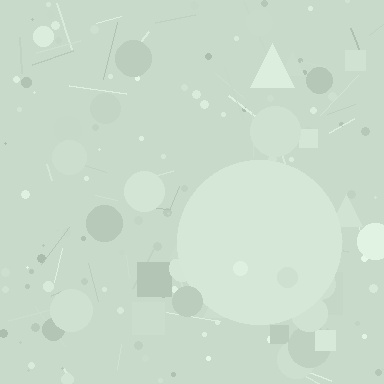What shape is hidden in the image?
A circle is hidden in the image.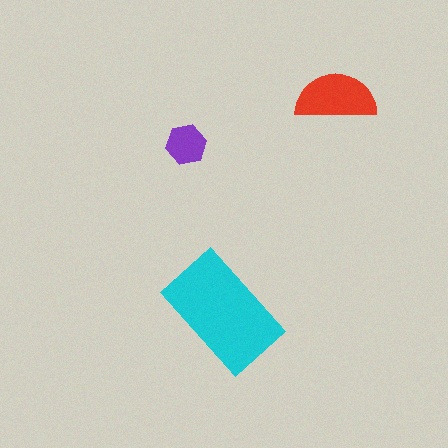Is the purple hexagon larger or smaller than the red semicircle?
Smaller.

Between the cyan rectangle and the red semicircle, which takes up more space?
The cyan rectangle.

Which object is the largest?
The cyan rectangle.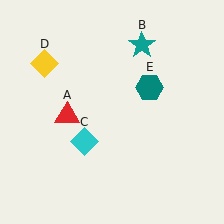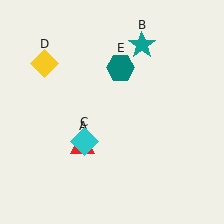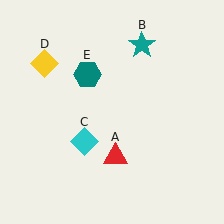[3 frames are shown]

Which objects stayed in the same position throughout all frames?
Teal star (object B) and cyan diamond (object C) and yellow diamond (object D) remained stationary.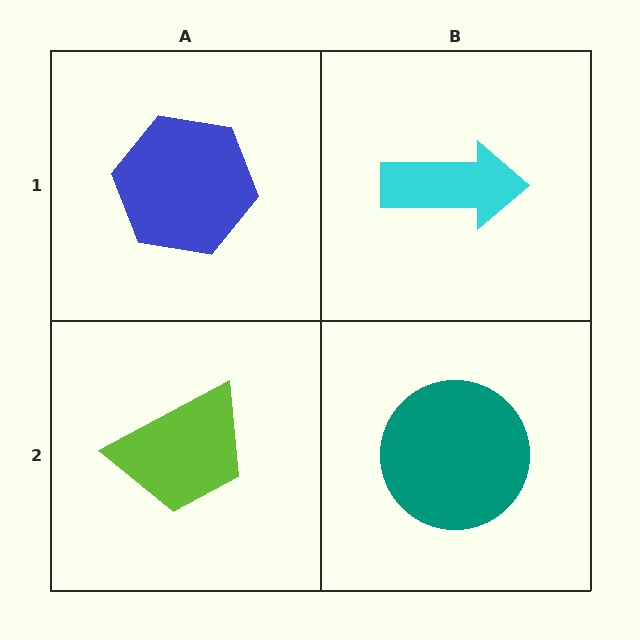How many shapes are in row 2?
2 shapes.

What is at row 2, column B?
A teal circle.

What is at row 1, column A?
A blue hexagon.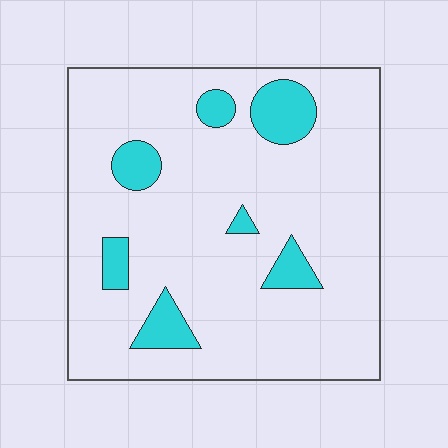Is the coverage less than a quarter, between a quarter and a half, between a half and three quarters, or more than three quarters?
Less than a quarter.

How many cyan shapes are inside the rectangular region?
7.